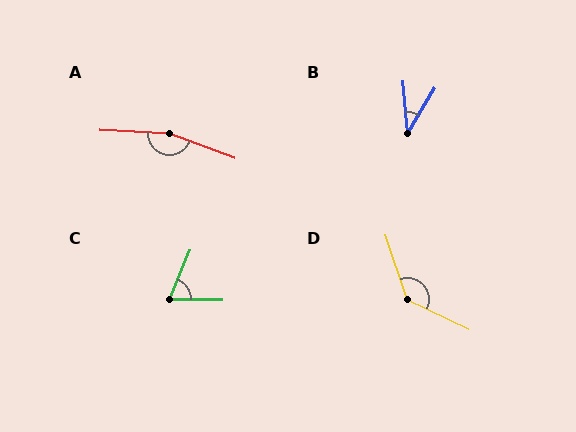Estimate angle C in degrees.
Approximately 68 degrees.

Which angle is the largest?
A, at approximately 162 degrees.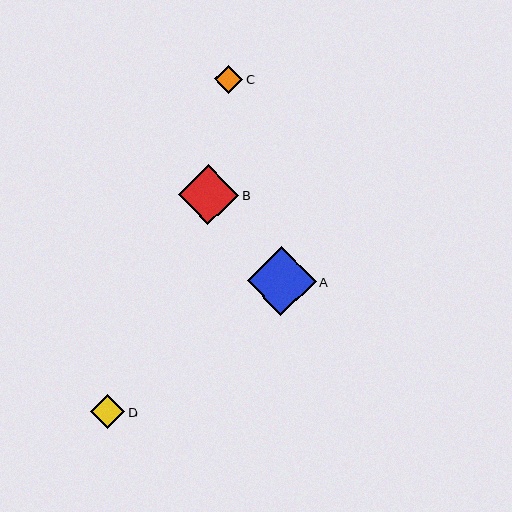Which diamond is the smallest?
Diamond C is the smallest with a size of approximately 28 pixels.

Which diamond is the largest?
Diamond A is the largest with a size of approximately 69 pixels.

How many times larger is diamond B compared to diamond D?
Diamond B is approximately 1.8 times the size of diamond D.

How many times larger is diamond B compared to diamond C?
Diamond B is approximately 2.1 times the size of diamond C.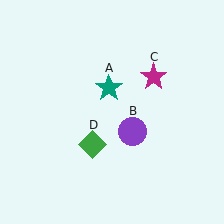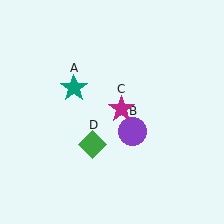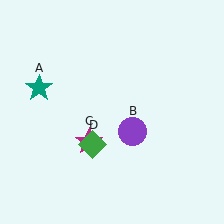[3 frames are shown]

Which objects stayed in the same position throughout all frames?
Purple circle (object B) and green diamond (object D) remained stationary.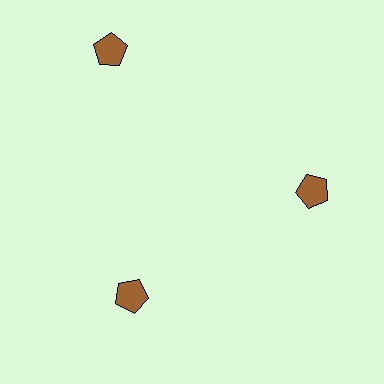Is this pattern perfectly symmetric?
No. The 3 brown pentagons are arranged in a ring, but one element near the 11 o'clock position is pushed outward from the center, breaking the 3-fold rotational symmetry.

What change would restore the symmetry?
The symmetry would be restored by moving it inward, back onto the ring so that all 3 pentagons sit at equal angles and equal distance from the center.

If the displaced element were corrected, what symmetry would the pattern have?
It would have 3-fold rotational symmetry — the pattern would map onto itself every 120 degrees.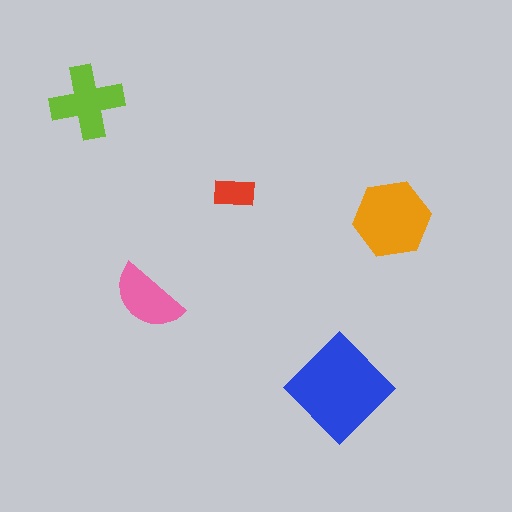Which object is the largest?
The blue diamond.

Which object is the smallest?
The red rectangle.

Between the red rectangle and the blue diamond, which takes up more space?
The blue diamond.